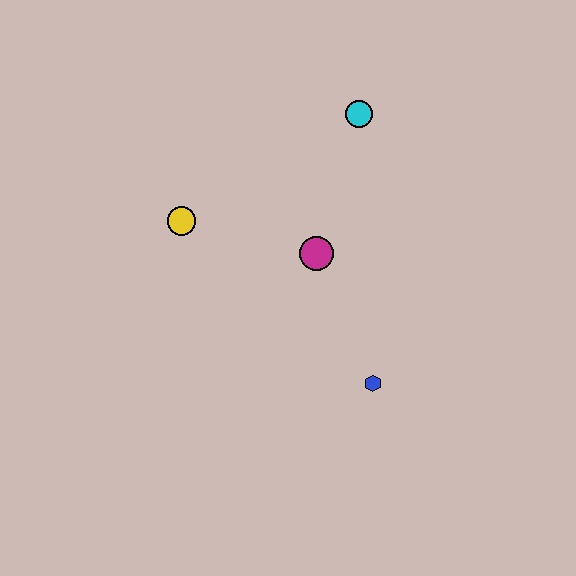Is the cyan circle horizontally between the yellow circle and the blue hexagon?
Yes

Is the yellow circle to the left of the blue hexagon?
Yes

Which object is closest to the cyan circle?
The magenta circle is closest to the cyan circle.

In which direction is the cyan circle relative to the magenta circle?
The cyan circle is above the magenta circle.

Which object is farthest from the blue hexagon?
The cyan circle is farthest from the blue hexagon.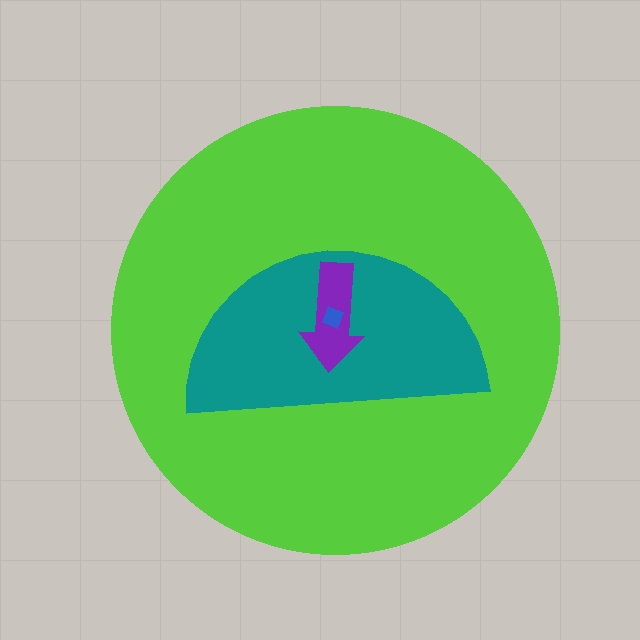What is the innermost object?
The blue diamond.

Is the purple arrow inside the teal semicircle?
Yes.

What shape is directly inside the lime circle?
The teal semicircle.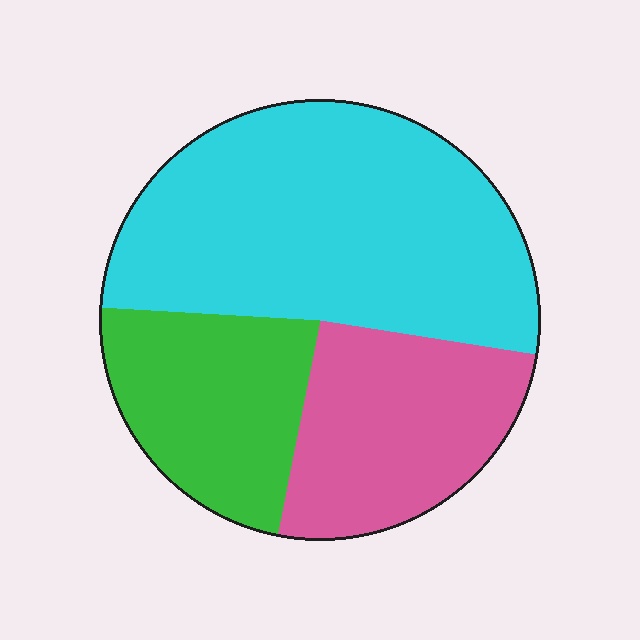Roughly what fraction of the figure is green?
Green covers roughly 25% of the figure.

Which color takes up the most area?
Cyan, at roughly 50%.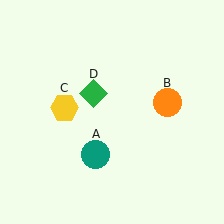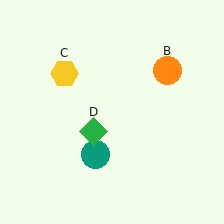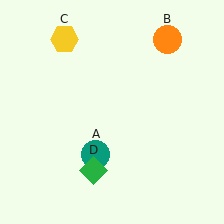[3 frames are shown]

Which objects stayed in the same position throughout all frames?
Teal circle (object A) remained stationary.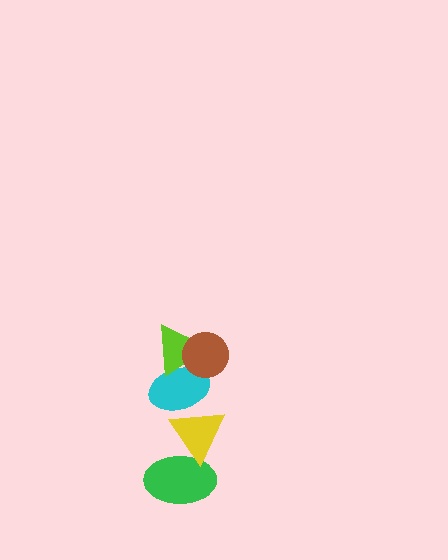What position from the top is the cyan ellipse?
The cyan ellipse is 3rd from the top.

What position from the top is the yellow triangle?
The yellow triangle is 4th from the top.